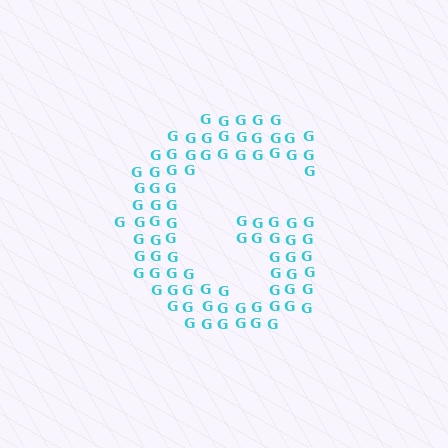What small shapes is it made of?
It is made of small letter G's.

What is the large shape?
The large shape is the letter G.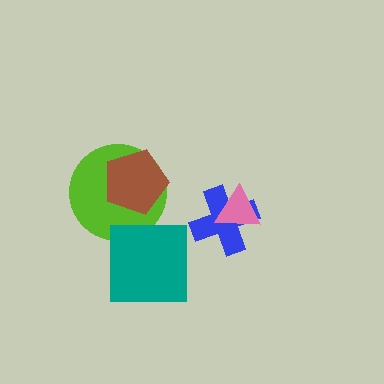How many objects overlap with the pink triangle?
1 object overlaps with the pink triangle.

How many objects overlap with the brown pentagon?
1 object overlaps with the brown pentagon.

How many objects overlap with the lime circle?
1 object overlaps with the lime circle.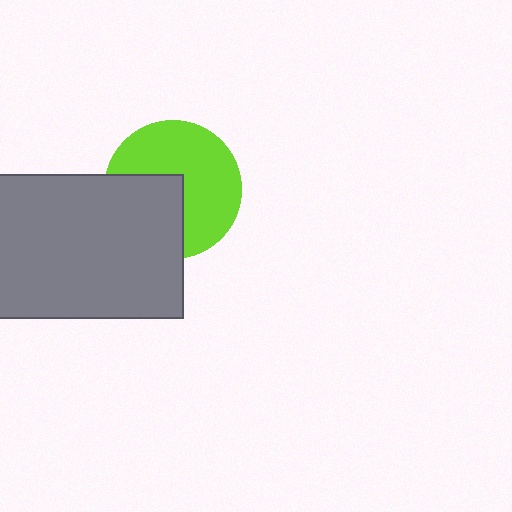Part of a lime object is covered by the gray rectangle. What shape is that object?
It is a circle.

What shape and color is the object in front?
The object in front is a gray rectangle.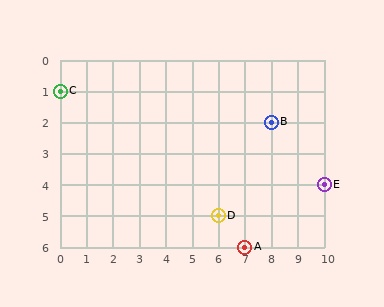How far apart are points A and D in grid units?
Points A and D are 1 column and 1 row apart (about 1.4 grid units diagonally).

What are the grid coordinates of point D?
Point D is at grid coordinates (6, 5).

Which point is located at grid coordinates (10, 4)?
Point E is at (10, 4).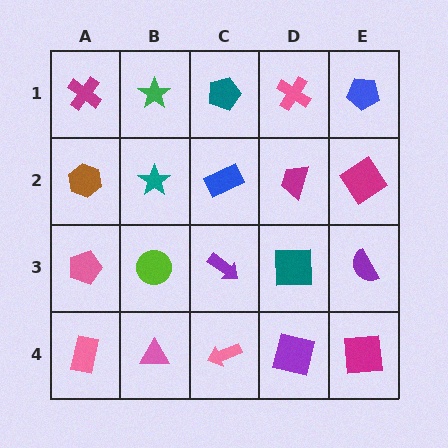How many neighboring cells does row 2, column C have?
4.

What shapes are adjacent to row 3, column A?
A brown hexagon (row 2, column A), a pink rectangle (row 4, column A), a lime circle (row 3, column B).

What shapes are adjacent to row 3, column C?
A blue rectangle (row 2, column C), a pink arrow (row 4, column C), a lime circle (row 3, column B), a teal square (row 3, column D).